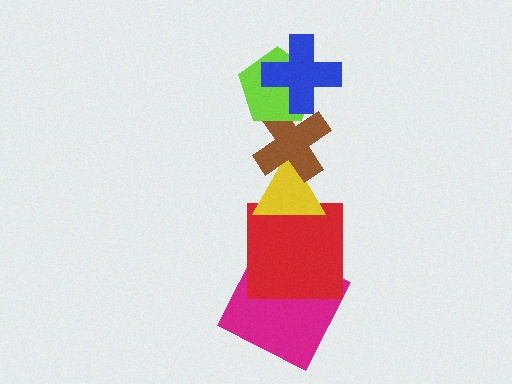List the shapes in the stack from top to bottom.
From top to bottom: the blue cross, the lime pentagon, the brown cross, the yellow triangle, the red square, the magenta square.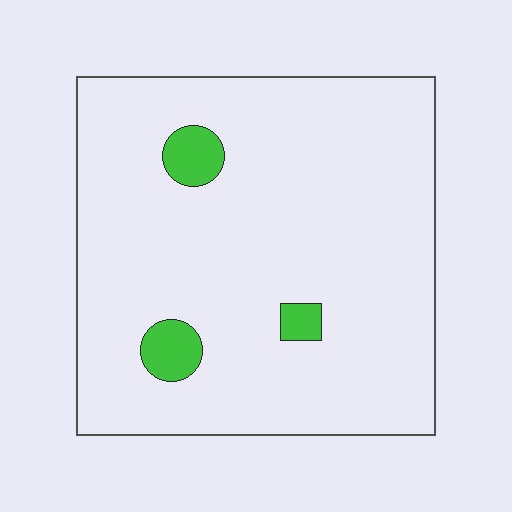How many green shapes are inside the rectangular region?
3.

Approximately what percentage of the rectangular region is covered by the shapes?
Approximately 5%.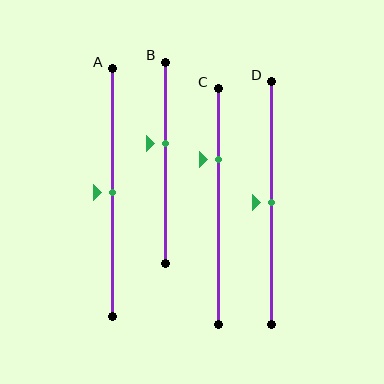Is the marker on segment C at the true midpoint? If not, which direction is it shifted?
No, the marker on segment C is shifted upward by about 20% of the segment length.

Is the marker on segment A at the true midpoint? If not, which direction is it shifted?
Yes, the marker on segment A is at the true midpoint.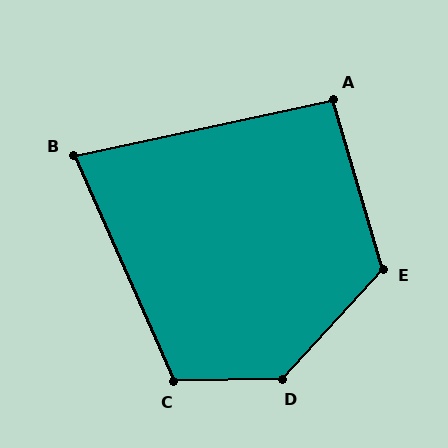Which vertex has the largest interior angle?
D, at approximately 134 degrees.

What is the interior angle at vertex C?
Approximately 113 degrees (obtuse).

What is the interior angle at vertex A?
Approximately 94 degrees (approximately right).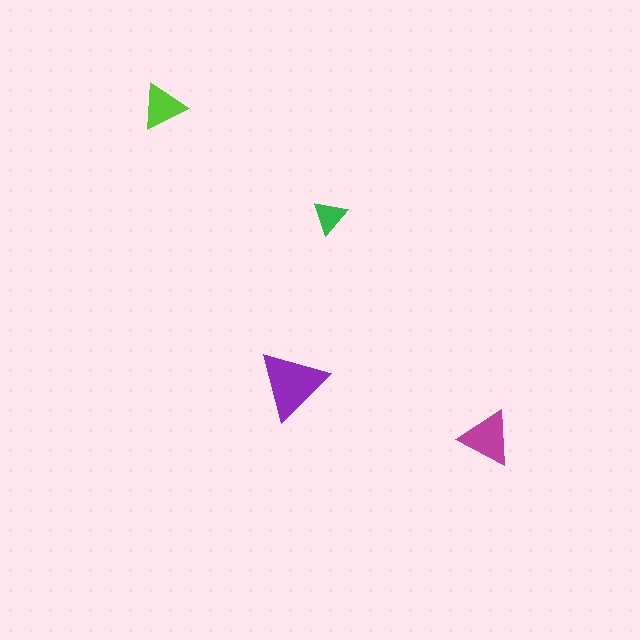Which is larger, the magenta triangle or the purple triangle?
The purple one.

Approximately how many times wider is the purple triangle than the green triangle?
About 2 times wider.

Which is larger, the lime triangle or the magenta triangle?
The magenta one.